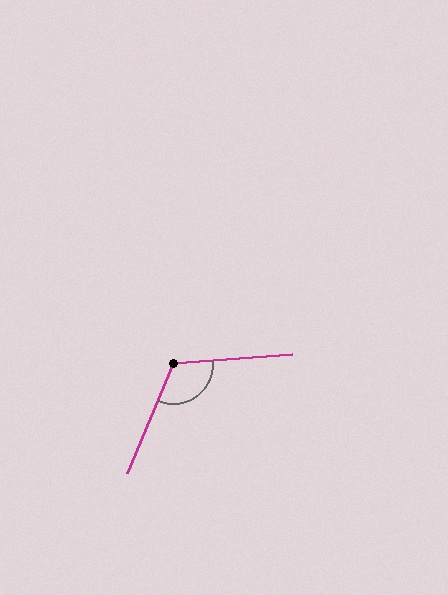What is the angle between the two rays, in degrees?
Approximately 117 degrees.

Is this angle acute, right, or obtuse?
It is obtuse.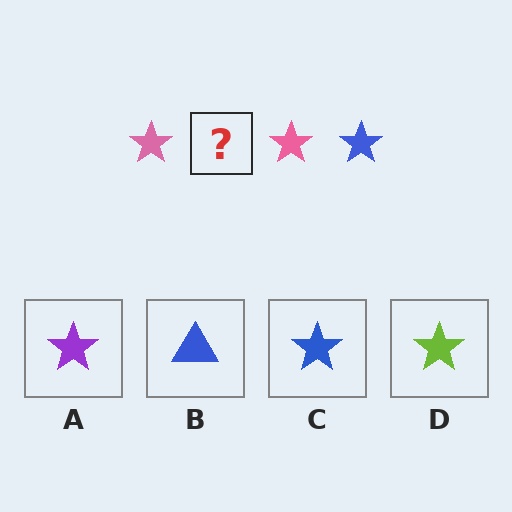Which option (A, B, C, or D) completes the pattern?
C.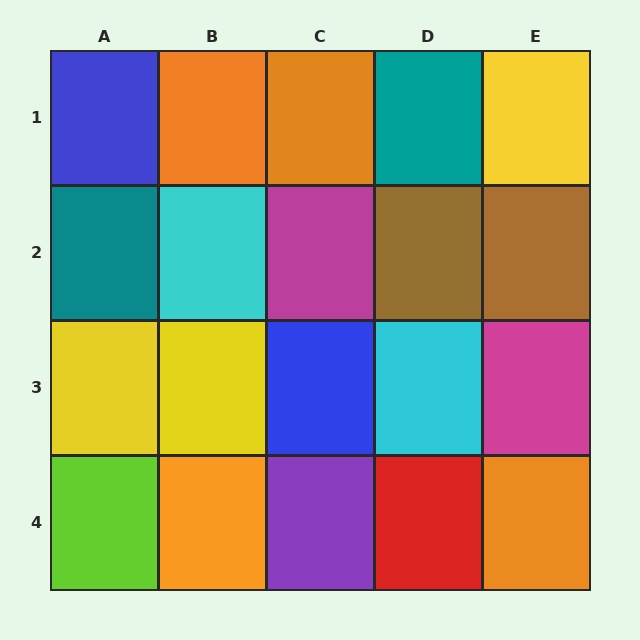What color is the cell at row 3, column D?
Cyan.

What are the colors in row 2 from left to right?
Teal, cyan, magenta, brown, brown.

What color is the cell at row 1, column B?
Orange.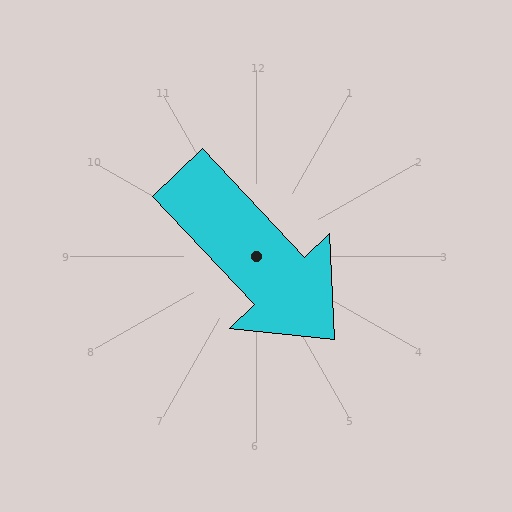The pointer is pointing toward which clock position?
Roughly 5 o'clock.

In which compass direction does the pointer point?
Southeast.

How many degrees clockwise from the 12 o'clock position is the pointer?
Approximately 137 degrees.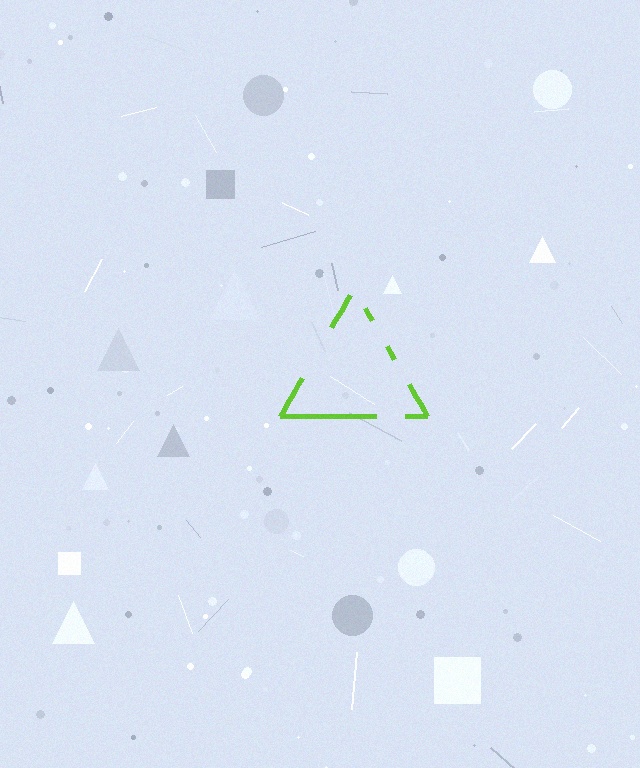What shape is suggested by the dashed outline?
The dashed outline suggests a triangle.